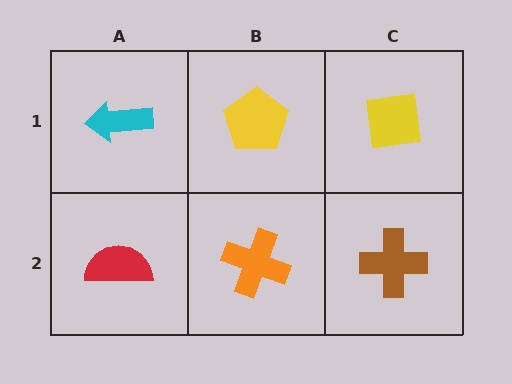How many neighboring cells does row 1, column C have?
2.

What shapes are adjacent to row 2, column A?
A cyan arrow (row 1, column A), an orange cross (row 2, column B).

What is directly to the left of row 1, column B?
A cyan arrow.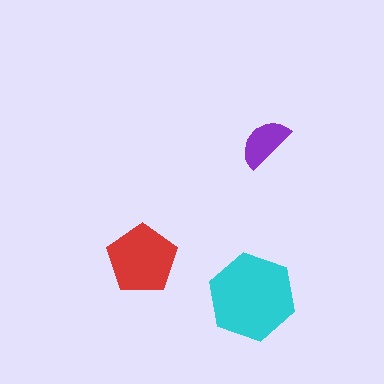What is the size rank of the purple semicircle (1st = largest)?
3rd.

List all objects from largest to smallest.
The cyan hexagon, the red pentagon, the purple semicircle.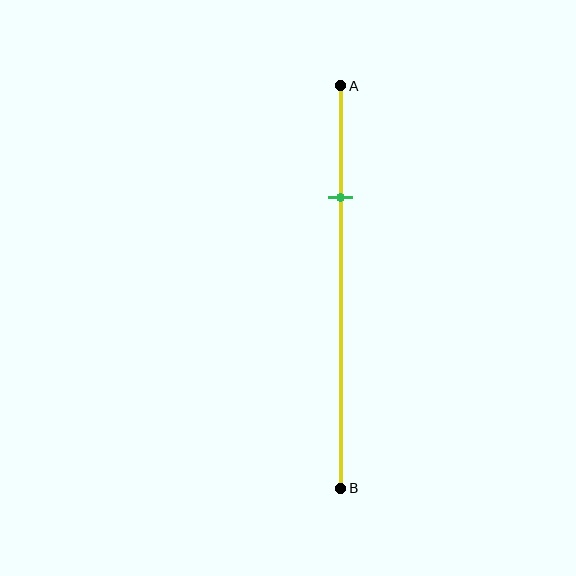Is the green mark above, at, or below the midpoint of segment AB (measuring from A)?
The green mark is above the midpoint of segment AB.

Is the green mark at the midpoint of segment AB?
No, the mark is at about 30% from A, not at the 50% midpoint.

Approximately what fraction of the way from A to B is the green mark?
The green mark is approximately 30% of the way from A to B.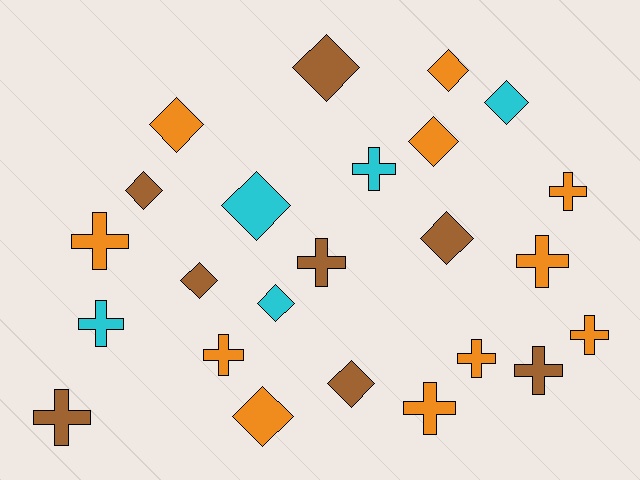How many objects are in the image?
There are 24 objects.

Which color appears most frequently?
Orange, with 11 objects.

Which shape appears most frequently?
Cross, with 12 objects.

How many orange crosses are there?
There are 7 orange crosses.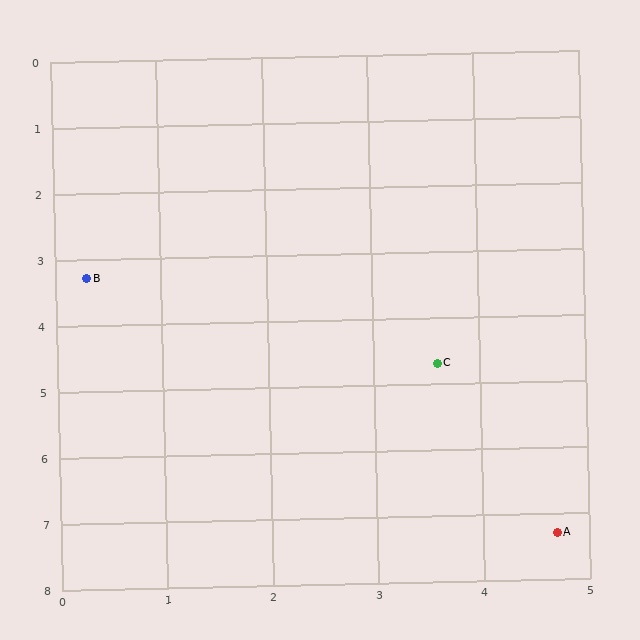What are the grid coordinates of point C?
Point C is at approximately (3.6, 4.7).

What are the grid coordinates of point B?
Point B is at approximately (0.3, 3.3).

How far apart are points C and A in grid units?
Points C and A are about 2.8 grid units apart.